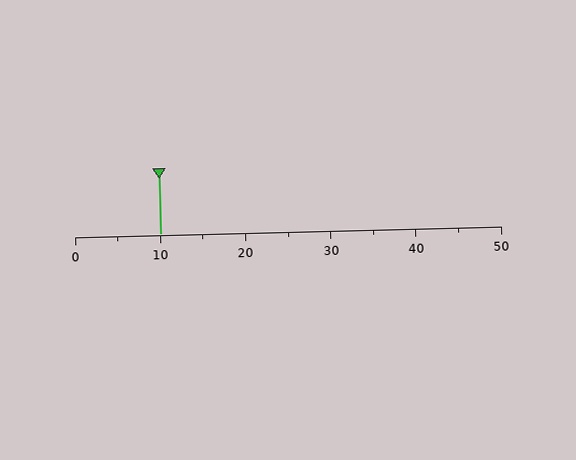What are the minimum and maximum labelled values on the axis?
The axis runs from 0 to 50.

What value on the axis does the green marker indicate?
The marker indicates approximately 10.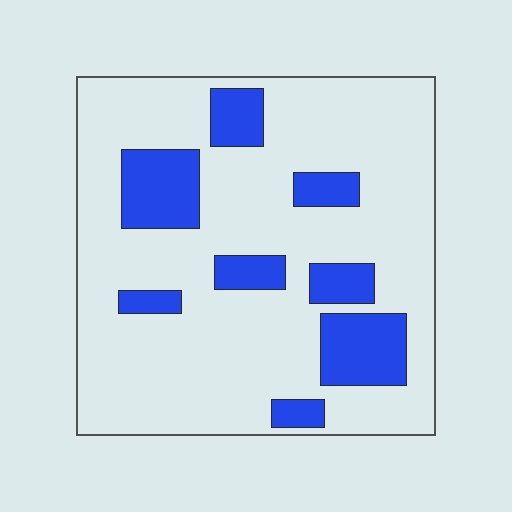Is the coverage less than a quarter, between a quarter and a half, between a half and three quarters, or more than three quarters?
Less than a quarter.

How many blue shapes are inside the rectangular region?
8.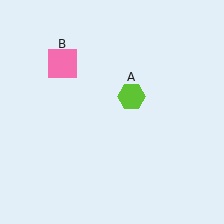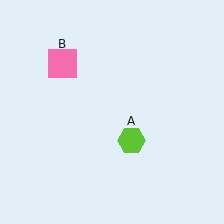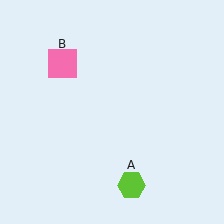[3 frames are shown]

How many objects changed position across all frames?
1 object changed position: lime hexagon (object A).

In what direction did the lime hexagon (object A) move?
The lime hexagon (object A) moved down.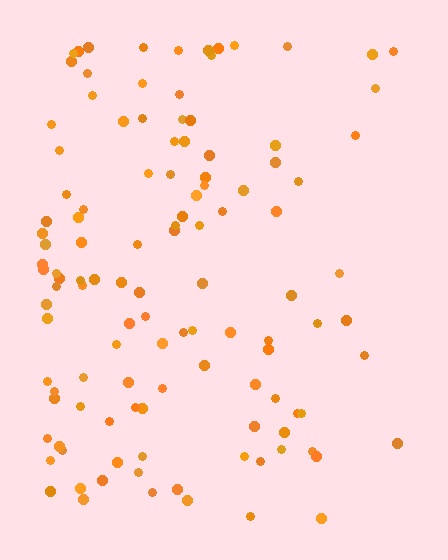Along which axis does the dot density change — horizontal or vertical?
Horizontal.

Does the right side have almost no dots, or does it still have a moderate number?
Still a moderate number, just noticeably fewer than the left.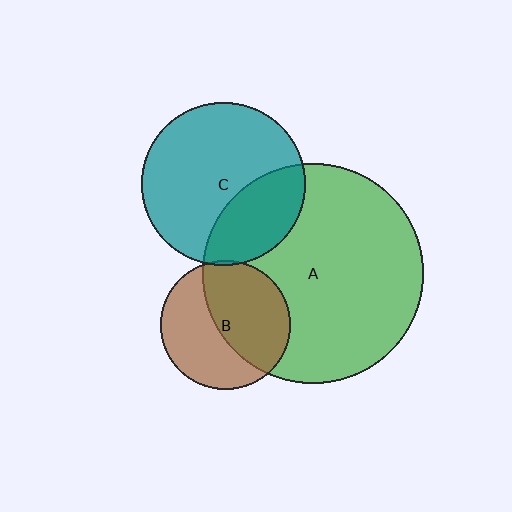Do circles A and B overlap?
Yes.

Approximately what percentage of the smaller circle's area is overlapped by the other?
Approximately 50%.